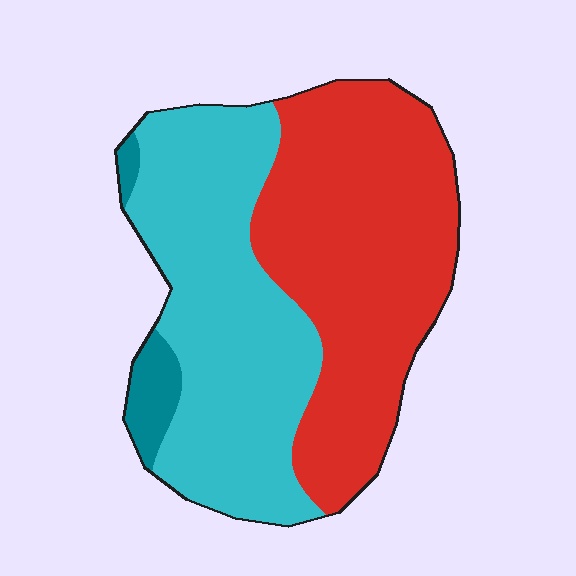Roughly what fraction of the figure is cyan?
Cyan covers roughly 45% of the figure.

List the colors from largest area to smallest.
From largest to smallest: red, cyan, teal.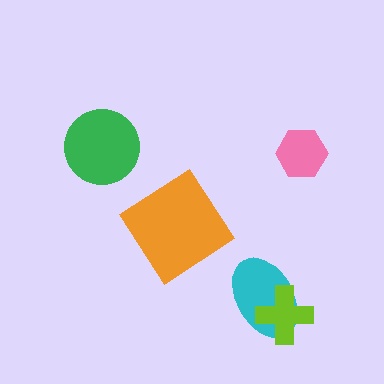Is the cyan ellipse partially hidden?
Yes, it is partially covered by another shape.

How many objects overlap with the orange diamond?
0 objects overlap with the orange diamond.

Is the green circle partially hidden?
No, no other shape covers it.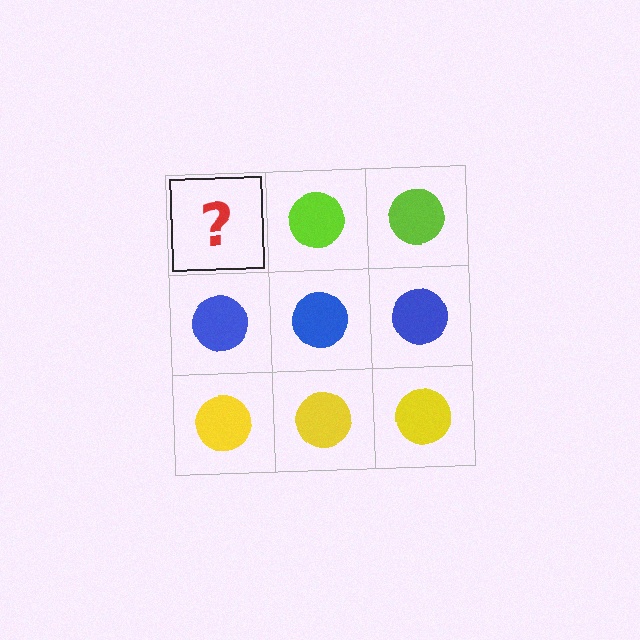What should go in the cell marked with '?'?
The missing cell should contain a lime circle.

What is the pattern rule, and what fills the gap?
The rule is that each row has a consistent color. The gap should be filled with a lime circle.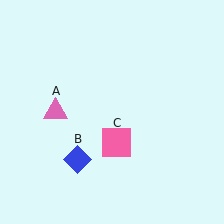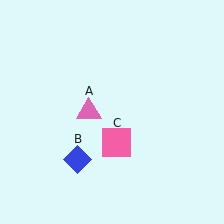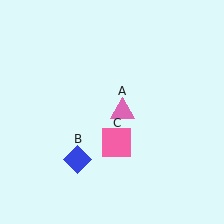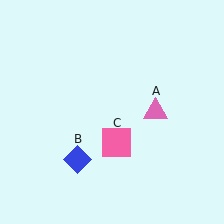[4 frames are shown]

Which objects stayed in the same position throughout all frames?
Blue diamond (object B) and pink square (object C) remained stationary.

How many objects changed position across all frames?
1 object changed position: pink triangle (object A).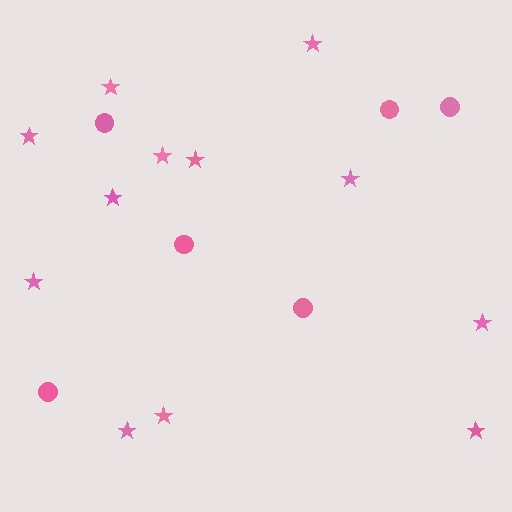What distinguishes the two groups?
There are 2 groups: one group of stars (12) and one group of circles (6).